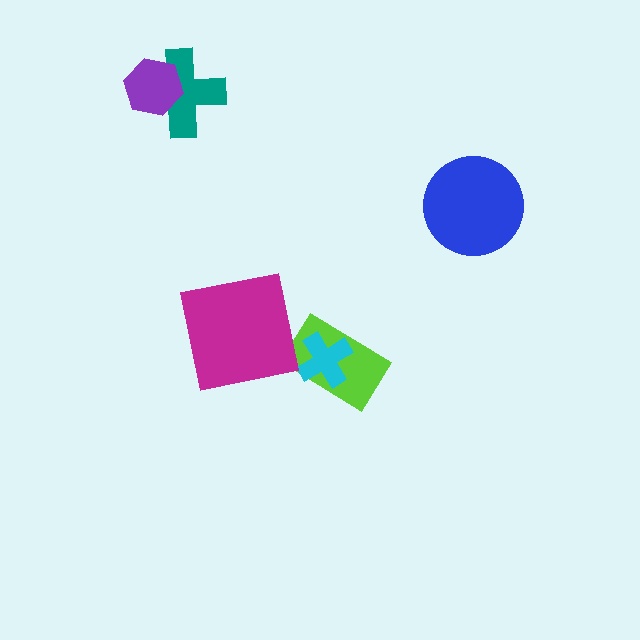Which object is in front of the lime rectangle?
The cyan cross is in front of the lime rectangle.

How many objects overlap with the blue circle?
0 objects overlap with the blue circle.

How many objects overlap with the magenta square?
0 objects overlap with the magenta square.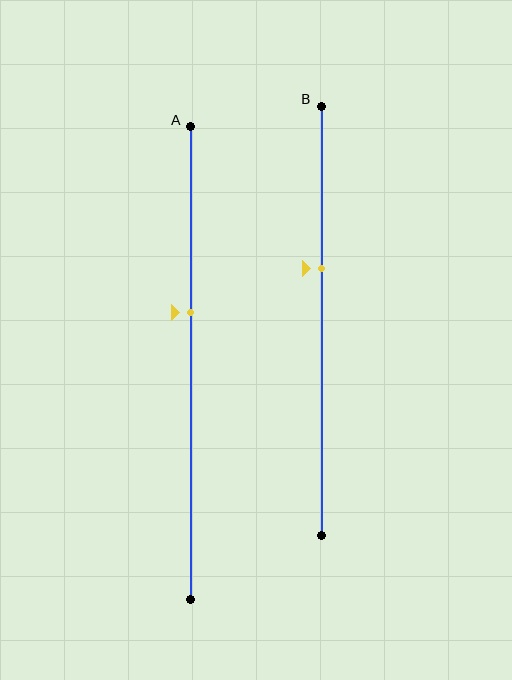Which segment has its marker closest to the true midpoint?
Segment A has its marker closest to the true midpoint.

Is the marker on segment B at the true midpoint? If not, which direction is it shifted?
No, the marker on segment B is shifted upward by about 12% of the segment length.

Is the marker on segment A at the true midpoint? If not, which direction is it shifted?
No, the marker on segment A is shifted upward by about 11% of the segment length.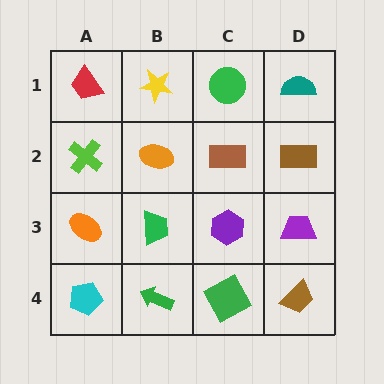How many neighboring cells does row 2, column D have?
3.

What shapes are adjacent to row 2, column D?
A teal semicircle (row 1, column D), a purple trapezoid (row 3, column D), a brown rectangle (row 2, column C).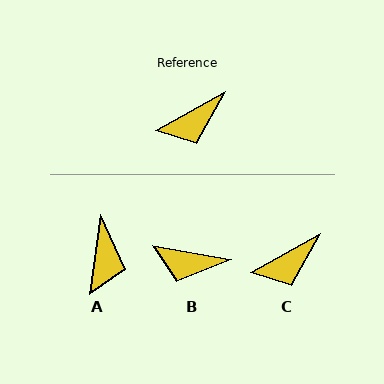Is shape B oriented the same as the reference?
No, it is off by about 39 degrees.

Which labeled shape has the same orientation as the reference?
C.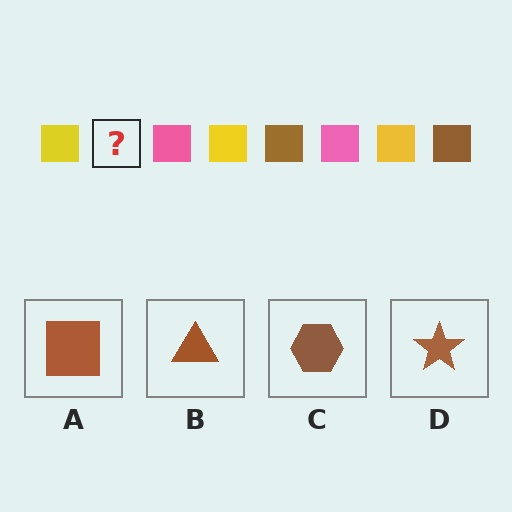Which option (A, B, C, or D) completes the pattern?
A.